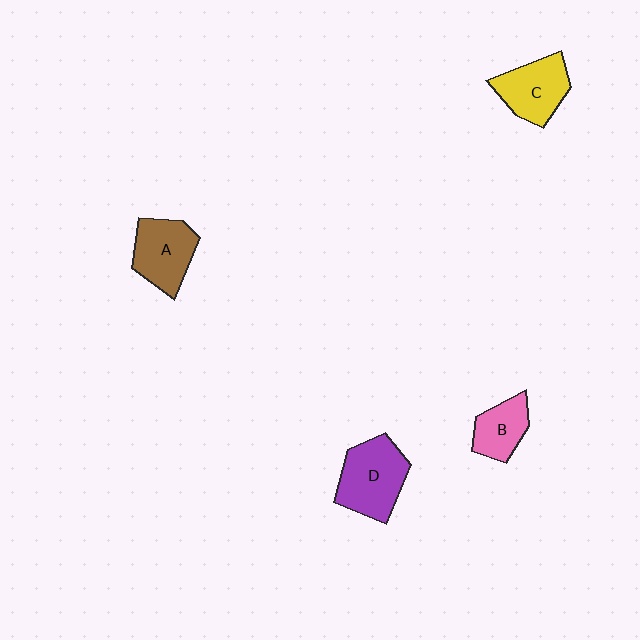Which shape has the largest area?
Shape D (purple).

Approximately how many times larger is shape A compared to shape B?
Approximately 1.4 times.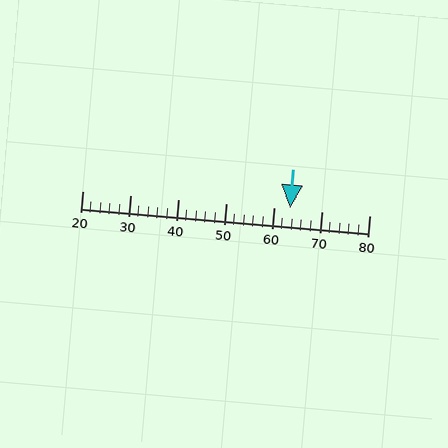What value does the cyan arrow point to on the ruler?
The cyan arrow points to approximately 64.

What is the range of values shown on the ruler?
The ruler shows values from 20 to 80.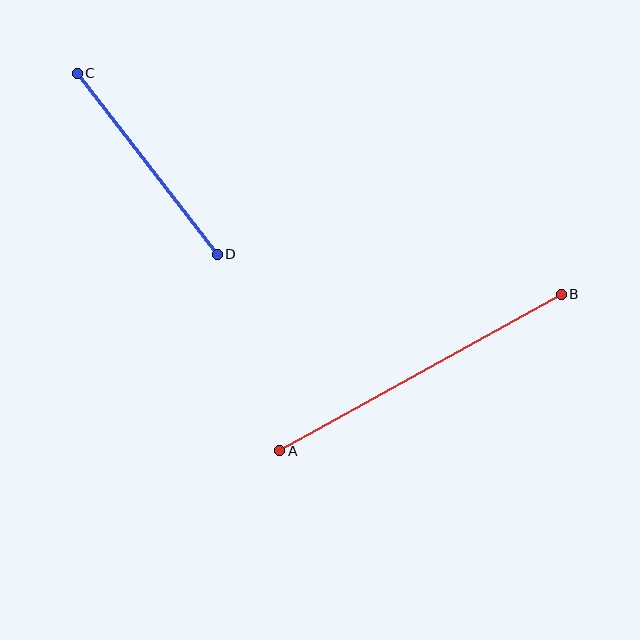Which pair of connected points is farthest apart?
Points A and B are farthest apart.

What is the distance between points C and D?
The distance is approximately 229 pixels.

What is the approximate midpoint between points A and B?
The midpoint is at approximately (420, 372) pixels.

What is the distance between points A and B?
The distance is approximately 322 pixels.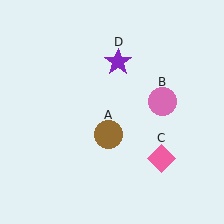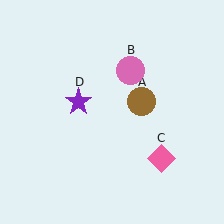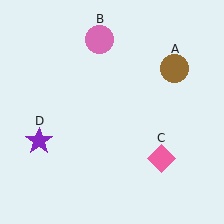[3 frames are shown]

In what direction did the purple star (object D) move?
The purple star (object D) moved down and to the left.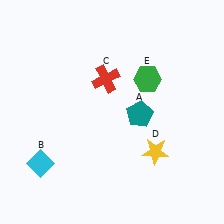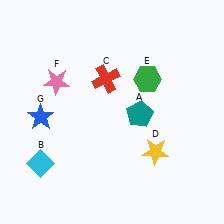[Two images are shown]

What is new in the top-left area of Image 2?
A pink star (F) was added in the top-left area of Image 2.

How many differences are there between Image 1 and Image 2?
There are 2 differences between the two images.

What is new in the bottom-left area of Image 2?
A blue star (G) was added in the bottom-left area of Image 2.